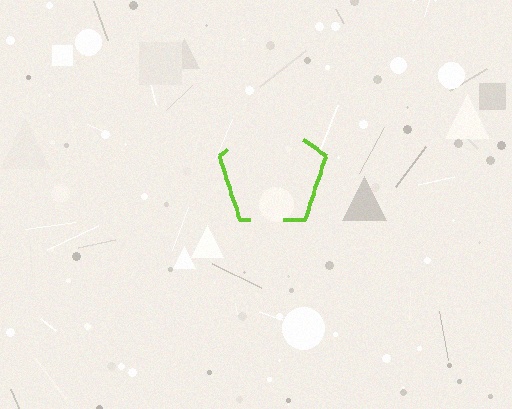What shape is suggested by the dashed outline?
The dashed outline suggests a pentagon.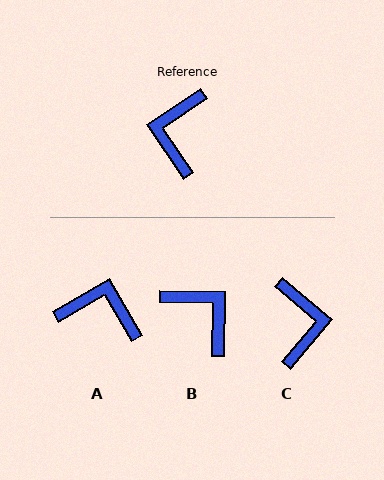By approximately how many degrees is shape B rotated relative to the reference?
Approximately 125 degrees clockwise.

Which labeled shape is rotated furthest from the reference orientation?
C, about 164 degrees away.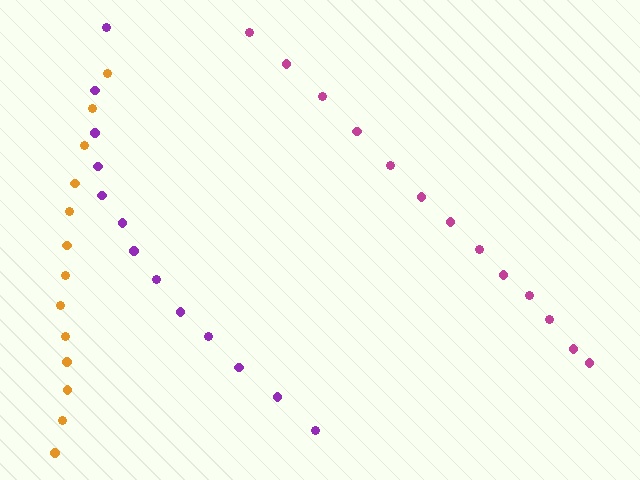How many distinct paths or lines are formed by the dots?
There are 3 distinct paths.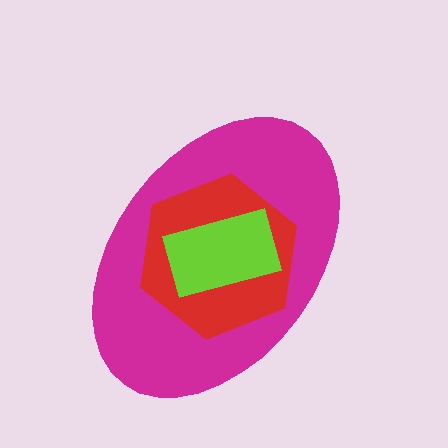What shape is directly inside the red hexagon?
The lime rectangle.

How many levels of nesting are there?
3.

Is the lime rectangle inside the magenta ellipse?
Yes.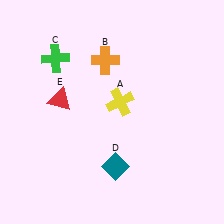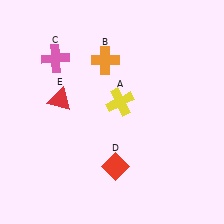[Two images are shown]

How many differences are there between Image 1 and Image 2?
There are 2 differences between the two images.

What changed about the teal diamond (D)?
In Image 1, D is teal. In Image 2, it changed to red.